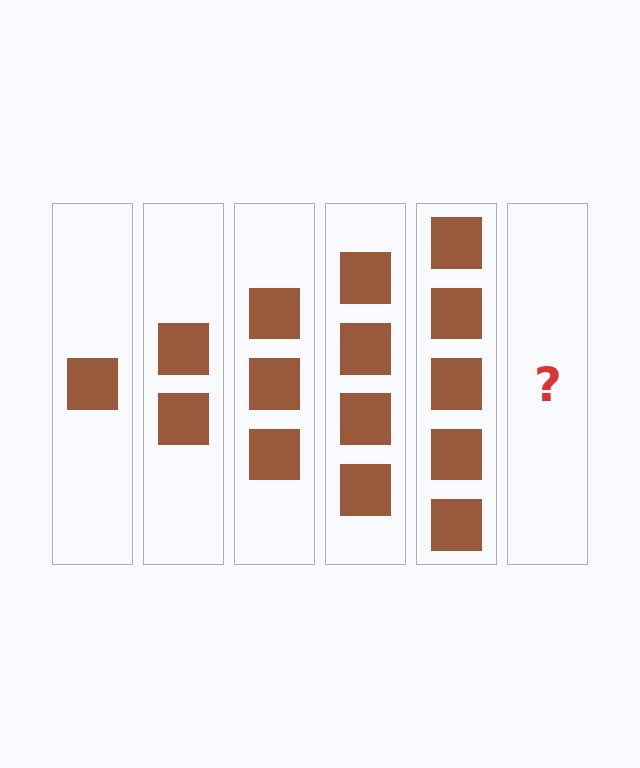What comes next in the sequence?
The next element should be 6 squares.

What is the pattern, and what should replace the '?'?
The pattern is that each step adds one more square. The '?' should be 6 squares.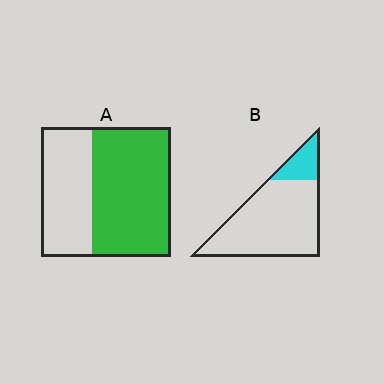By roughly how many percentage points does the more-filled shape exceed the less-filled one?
By roughly 45 percentage points (A over B).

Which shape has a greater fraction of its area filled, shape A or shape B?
Shape A.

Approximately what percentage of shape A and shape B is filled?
A is approximately 60% and B is approximately 15%.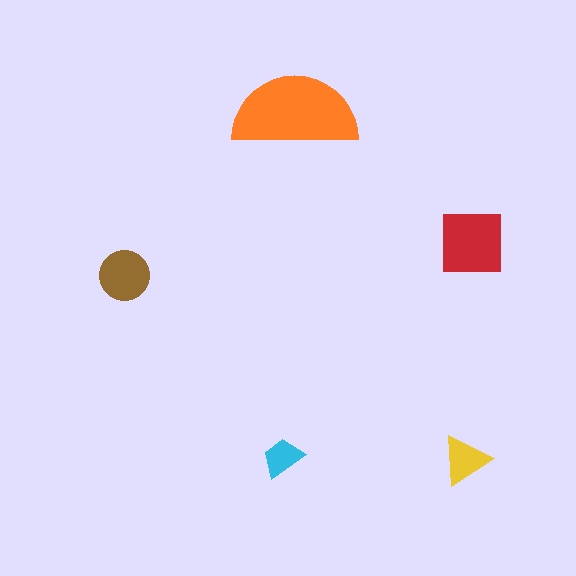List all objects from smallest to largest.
The cyan trapezoid, the yellow triangle, the brown circle, the red square, the orange semicircle.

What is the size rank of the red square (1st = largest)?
2nd.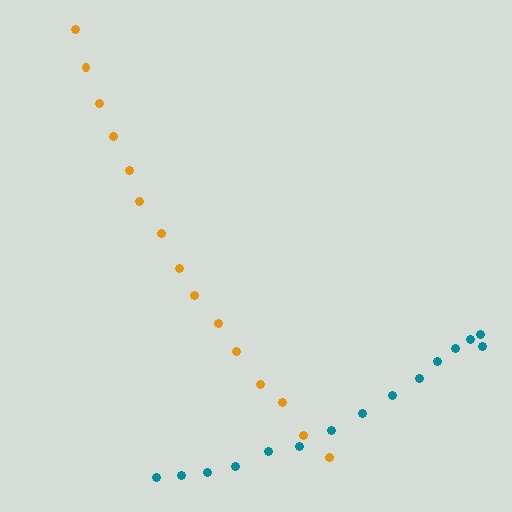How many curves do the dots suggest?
There are 2 distinct paths.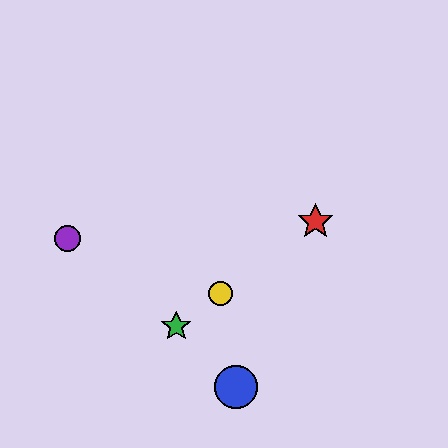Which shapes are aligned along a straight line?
The red star, the green star, the yellow circle are aligned along a straight line.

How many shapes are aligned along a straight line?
3 shapes (the red star, the green star, the yellow circle) are aligned along a straight line.